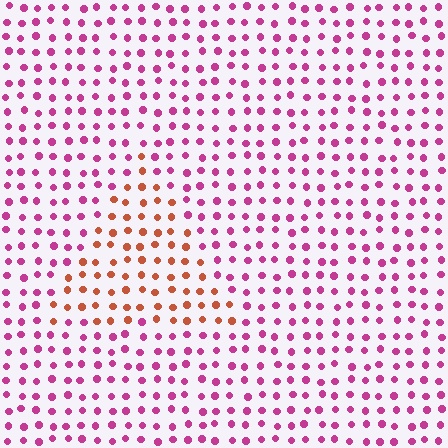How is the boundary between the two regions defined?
The boundary is defined purely by a slight shift in hue (about 51 degrees). Spacing, size, and orientation are identical on both sides.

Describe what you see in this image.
The image is filled with small magenta elements in a uniform arrangement. A triangle-shaped region is visible where the elements are tinted to a slightly different hue, forming a subtle color boundary.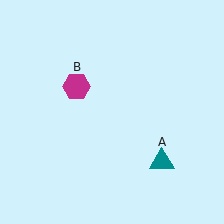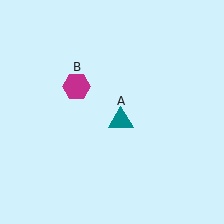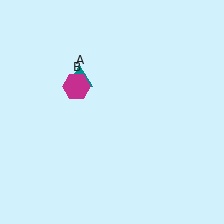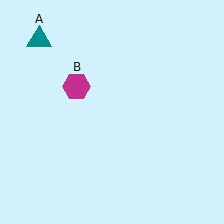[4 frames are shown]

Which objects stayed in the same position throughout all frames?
Magenta hexagon (object B) remained stationary.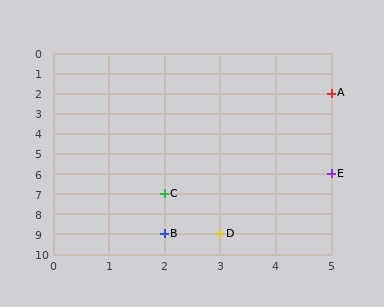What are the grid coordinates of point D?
Point D is at grid coordinates (3, 9).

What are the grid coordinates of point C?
Point C is at grid coordinates (2, 7).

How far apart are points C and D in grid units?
Points C and D are 1 column and 2 rows apart (about 2.2 grid units diagonally).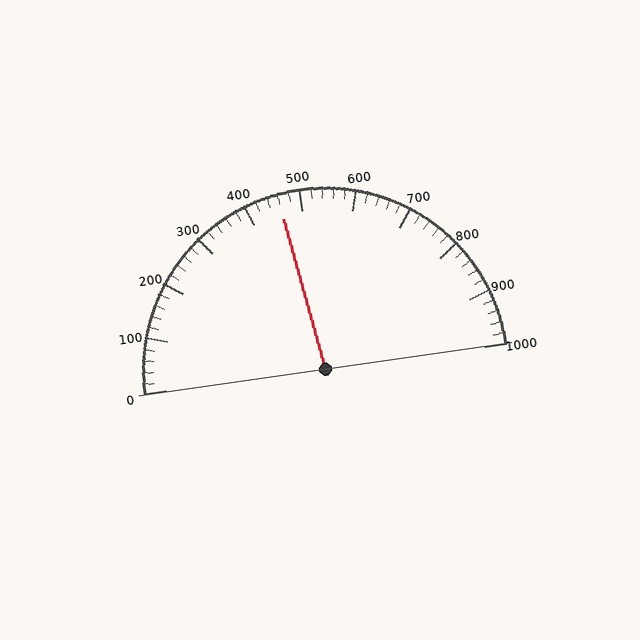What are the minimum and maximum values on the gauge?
The gauge ranges from 0 to 1000.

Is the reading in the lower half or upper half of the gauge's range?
The reading is in the lower half of the range (0 to 1000).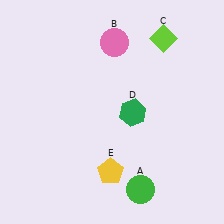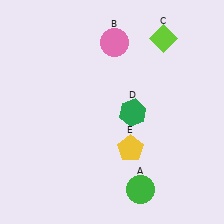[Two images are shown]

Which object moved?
The yellow pentagon (E) moved up.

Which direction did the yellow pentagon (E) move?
The yellow pentagon (E) moved up.